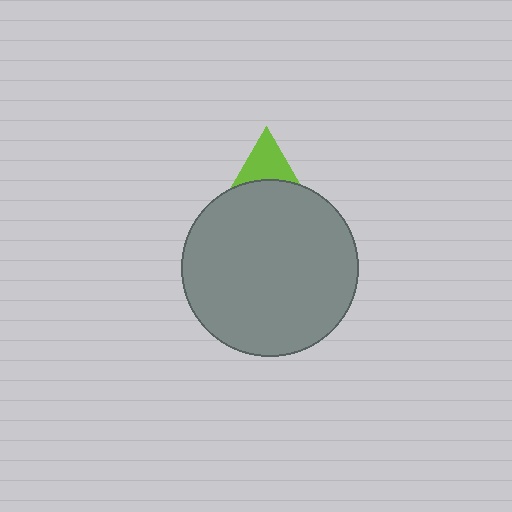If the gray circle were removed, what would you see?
You would see the complete lime triangle.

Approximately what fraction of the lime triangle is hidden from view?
Roughly 56% of the lime triangle is hidden behind the gray circle.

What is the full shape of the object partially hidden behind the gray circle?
The partially hidden object is a lime triangle.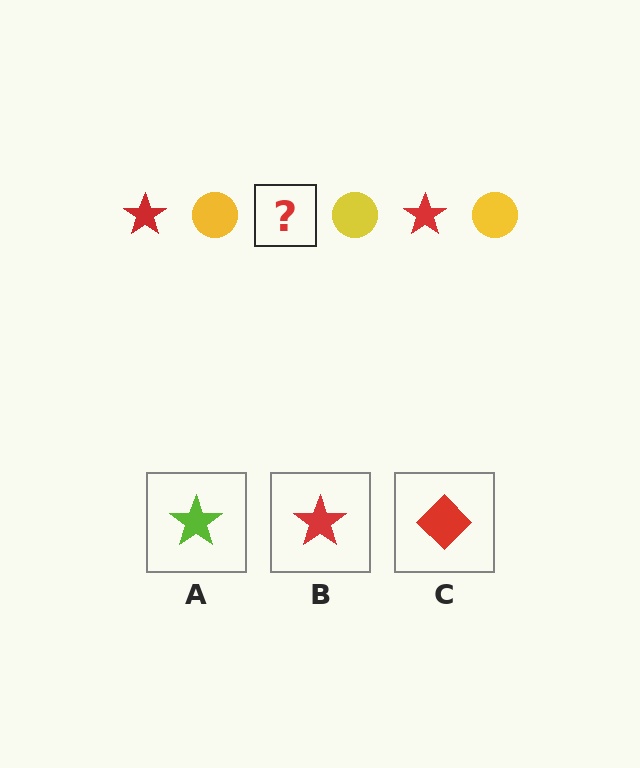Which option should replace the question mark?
Option B.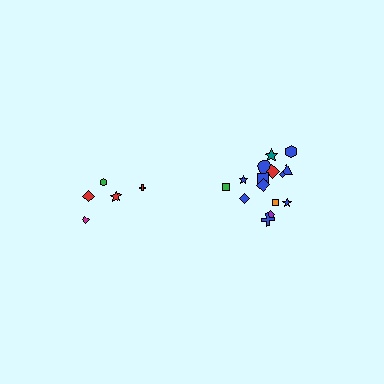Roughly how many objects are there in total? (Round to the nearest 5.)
Roughly 20 objects in total.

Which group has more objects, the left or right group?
The right group.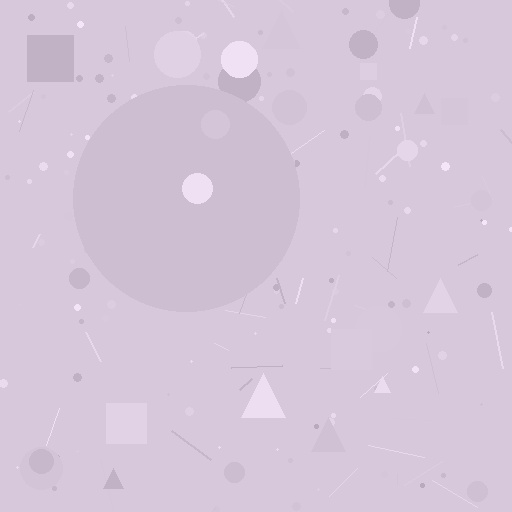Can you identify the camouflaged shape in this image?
The camouflaged shape is a circle.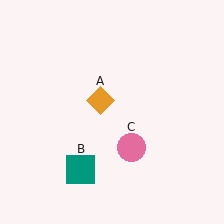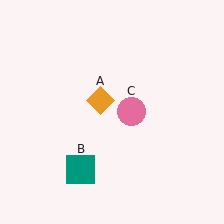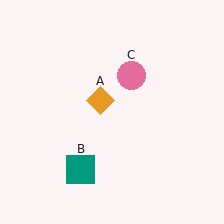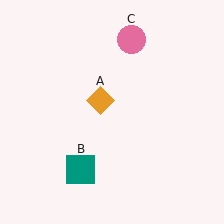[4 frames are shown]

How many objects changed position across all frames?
1 object changed position: pink circle (object C).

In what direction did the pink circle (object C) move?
The pink circle (object C) moved up.